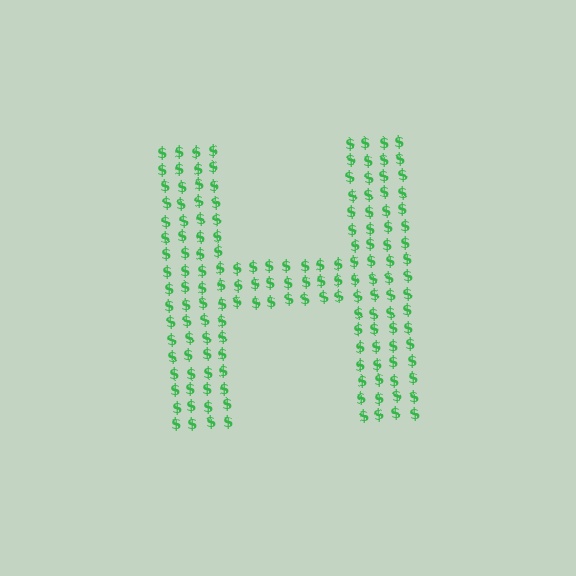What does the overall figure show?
The overall figure shows the letter H.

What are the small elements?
The small elements are dollar signs.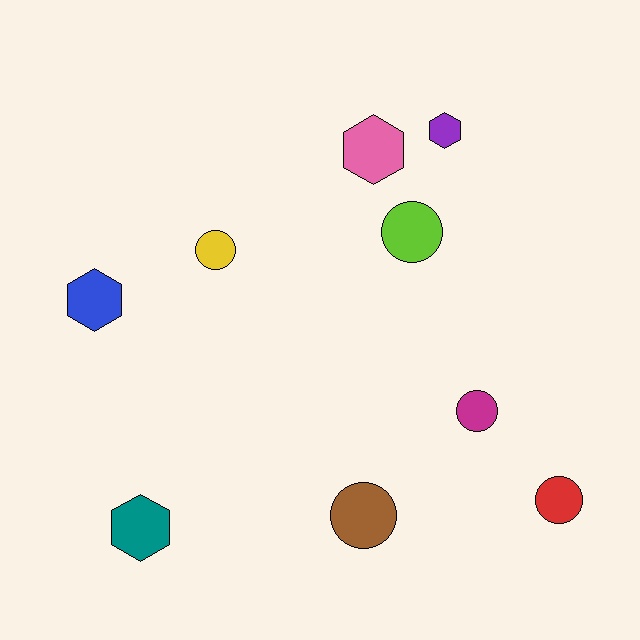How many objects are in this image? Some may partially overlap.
There are 9 objects.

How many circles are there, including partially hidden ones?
There are 5 circles.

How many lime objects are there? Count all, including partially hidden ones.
There is 1 lime object.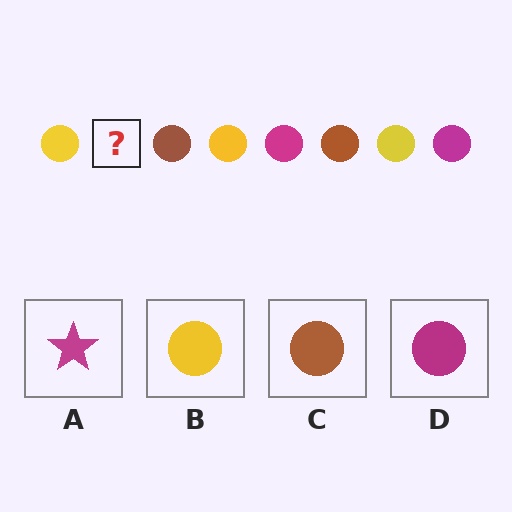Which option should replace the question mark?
Option D.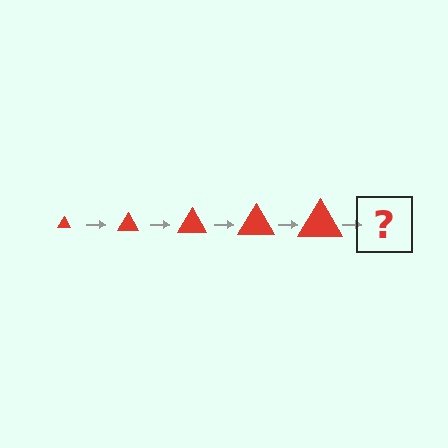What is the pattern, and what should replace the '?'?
The pattern is that the triangle gets progressively larger each step. The '?' should be a red triangle, larger than the previous one.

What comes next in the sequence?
The next element should be a red triangle, larger than the previous one.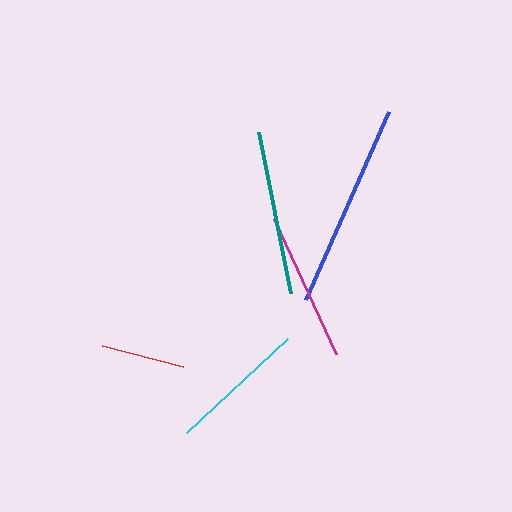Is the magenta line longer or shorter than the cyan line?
The magenta line is longer than the cyan line.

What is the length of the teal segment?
The teal segment is approximately 164 pixels long.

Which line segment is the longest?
The blue line is the longest at approximately 205 pixels.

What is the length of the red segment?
The red segment is approximately 84 pixels long.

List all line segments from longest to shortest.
From longest to shortest: blue, teal, magenta, cyan, red.